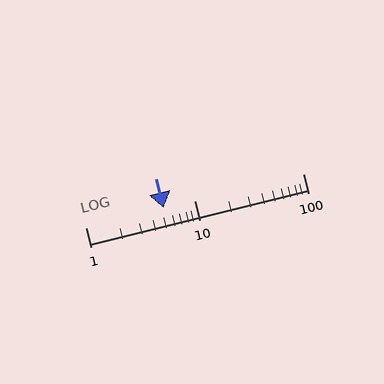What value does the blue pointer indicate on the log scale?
The pointer indicates approximately 5.2.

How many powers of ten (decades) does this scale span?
The scale spans 2 decades, from 1 to 100.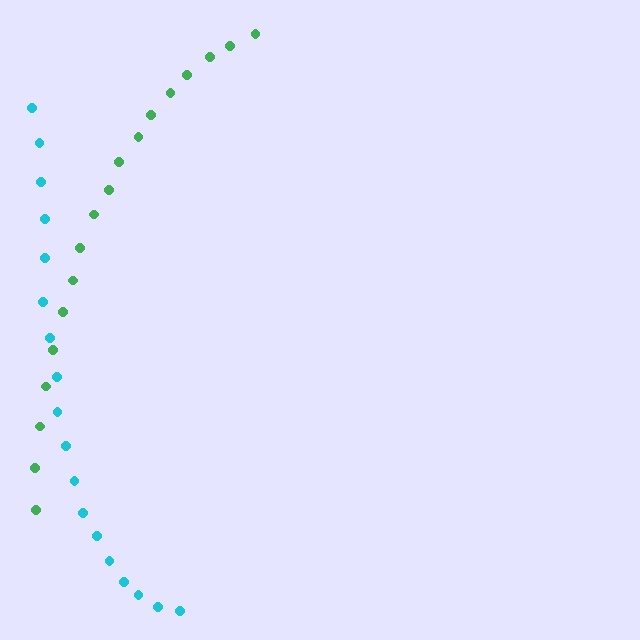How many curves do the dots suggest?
There are 2 distinct paths.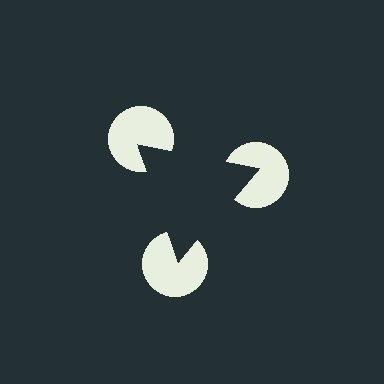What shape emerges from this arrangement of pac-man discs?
An illusory triangle — its edges are inferred from the aligned wedge cuts in the pac-man discs, not physically drawn.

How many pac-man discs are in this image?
There are 3 — one at each vertex of the illusory triangle.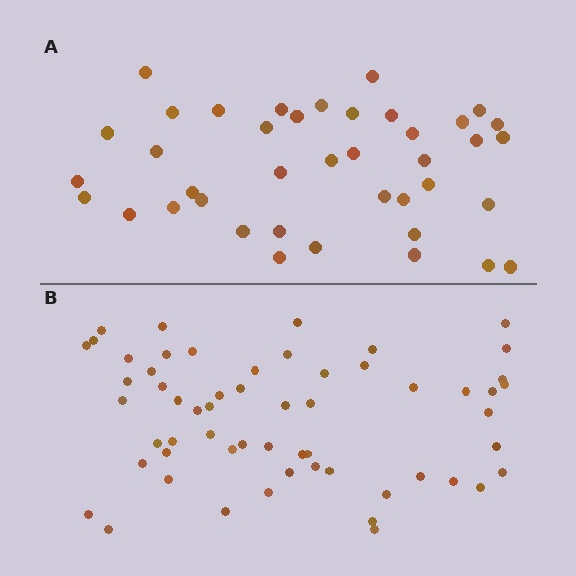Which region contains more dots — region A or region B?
Region B (the bottom region) has more dots.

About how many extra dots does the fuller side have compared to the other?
Region B has approximately 20 more dots than region A.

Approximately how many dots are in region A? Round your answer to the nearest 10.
About 40 dots.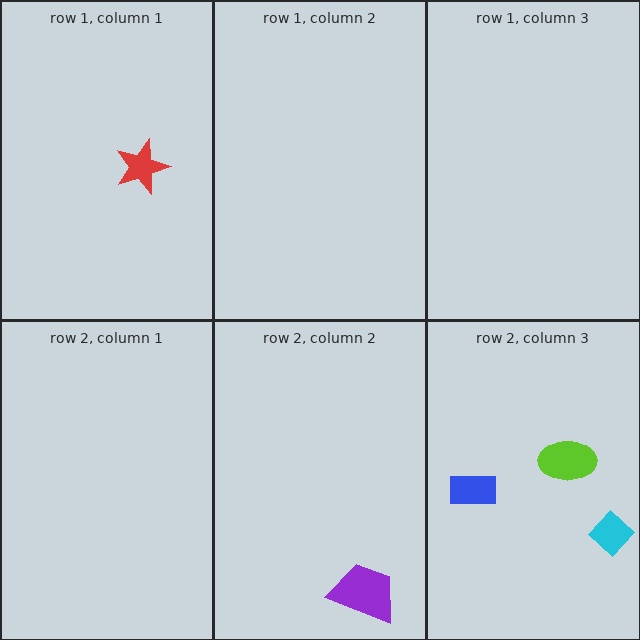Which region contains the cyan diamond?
The row 2, column 3 region.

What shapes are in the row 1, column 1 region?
The red star.